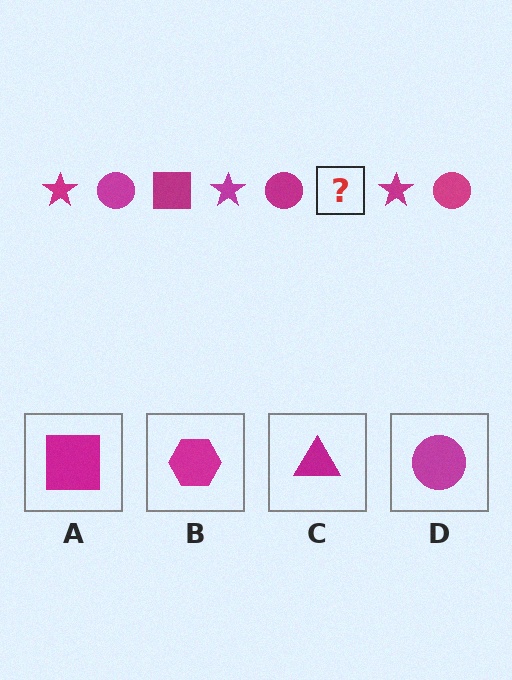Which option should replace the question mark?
Option A.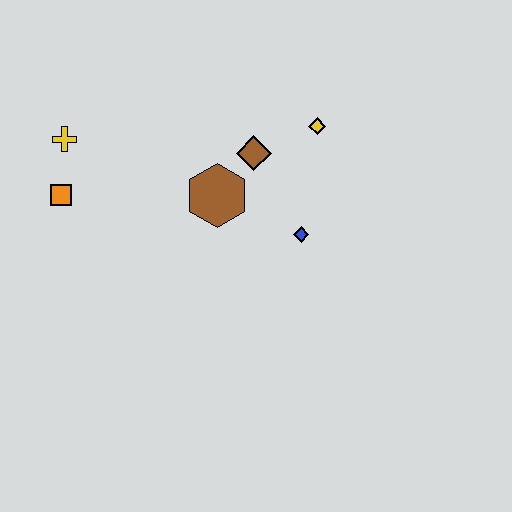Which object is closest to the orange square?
The yellow cross is closest to the orange square.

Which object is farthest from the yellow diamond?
The orange square is farthest from the yellow diamond.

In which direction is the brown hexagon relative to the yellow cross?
The brown hexagon is to the right of the yellow cross.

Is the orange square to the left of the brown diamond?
Yes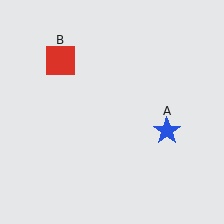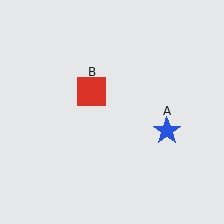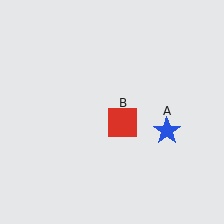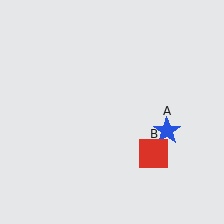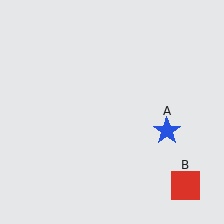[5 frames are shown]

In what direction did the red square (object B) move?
The red square (object B) moved down and to the right.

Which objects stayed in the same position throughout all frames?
Blue star (object A) remained stationary.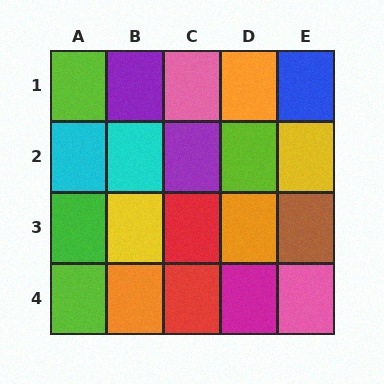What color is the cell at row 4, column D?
Magenta.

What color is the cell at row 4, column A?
Lime.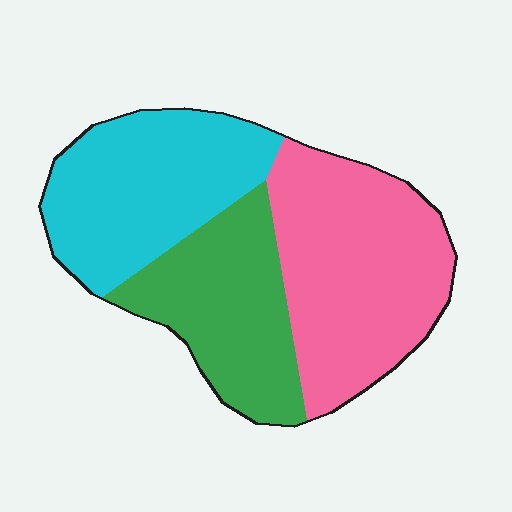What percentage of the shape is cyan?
Cyan takes up between a quarter and a half of the shape.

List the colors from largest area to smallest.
From largest to smallest: pink, cyan, green.